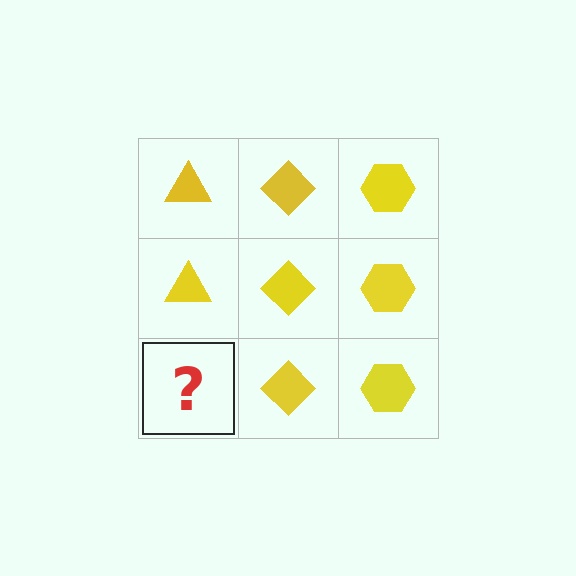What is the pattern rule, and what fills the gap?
The rule is that each column has a consistent shape. The gap should be filled with a yellow triangle.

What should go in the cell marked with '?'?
The missing cell should contain a yellow triangle.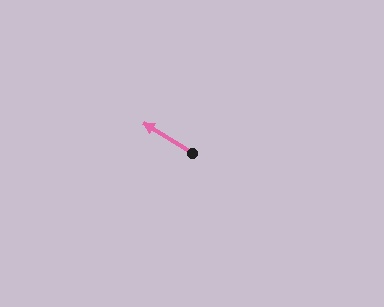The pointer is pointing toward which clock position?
Roughly 10 o'clock.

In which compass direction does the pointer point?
Northwest.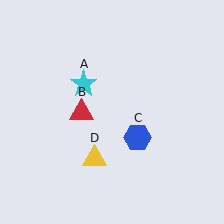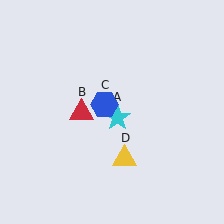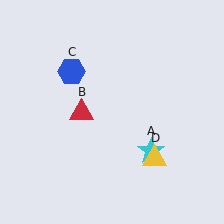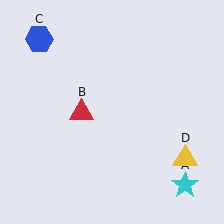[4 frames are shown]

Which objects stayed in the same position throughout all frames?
Red triangle (object B) remained stationary.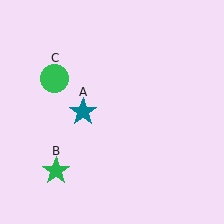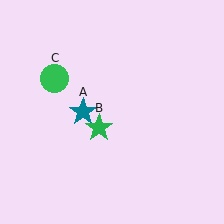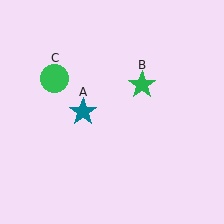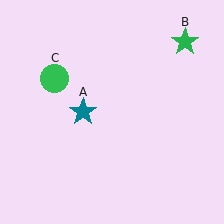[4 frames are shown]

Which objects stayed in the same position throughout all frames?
Teal star (object A) and green circle (object C) remained stationary.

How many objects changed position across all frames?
1 object changed position: green star (object B).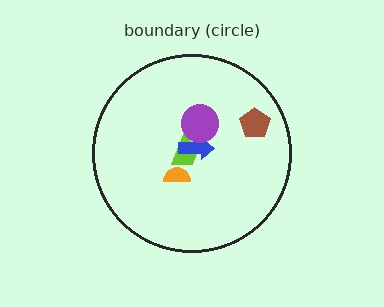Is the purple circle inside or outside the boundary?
Inside.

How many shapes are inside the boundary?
5 inside, 0 outside.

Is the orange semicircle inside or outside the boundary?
Inside.